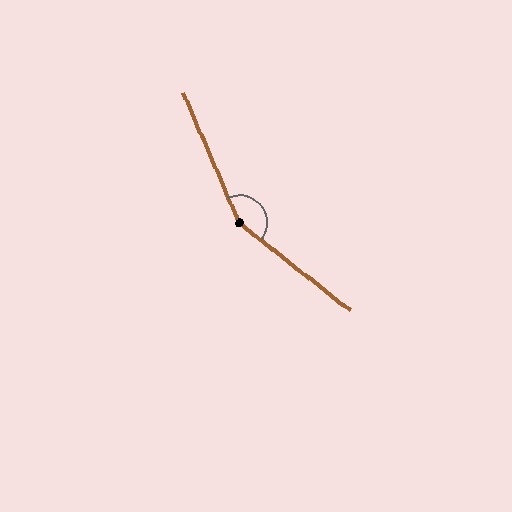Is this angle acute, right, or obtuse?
It is obtuse.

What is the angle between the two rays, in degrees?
Approximately 151 degrees.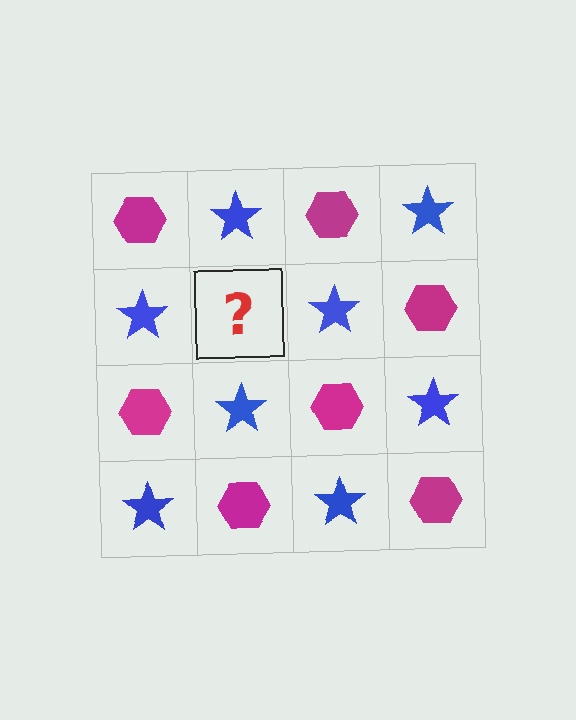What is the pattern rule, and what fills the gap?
The rule is that it alternates magenta hexagon and blue star in a checkerboard pattern. The gap should be filled with a magenta hexagon.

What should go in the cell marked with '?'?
The missing cell should contain a magenta hexagon.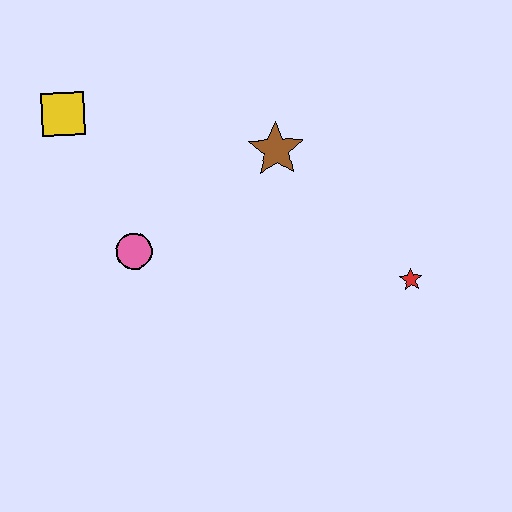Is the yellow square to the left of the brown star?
Yes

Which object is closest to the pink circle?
The yellow square is closest to the pink circle.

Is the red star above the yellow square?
No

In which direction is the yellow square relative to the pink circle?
The yellow square is above the pink circle.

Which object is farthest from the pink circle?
The red star is farthest from the pink circle.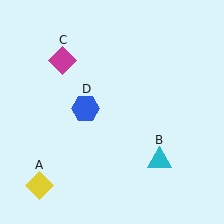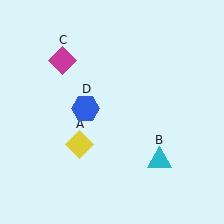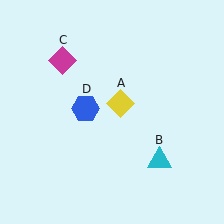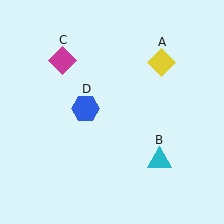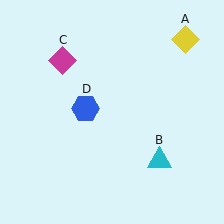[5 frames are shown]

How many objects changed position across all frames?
1 object changed position: yellow diamond (object A).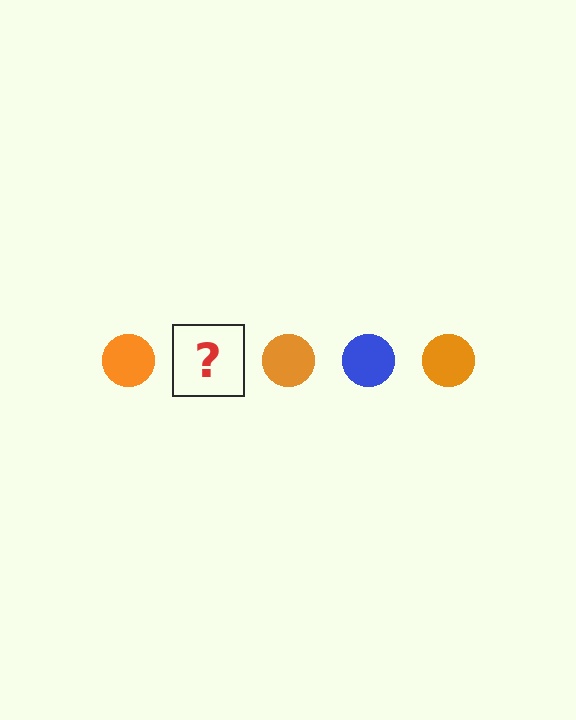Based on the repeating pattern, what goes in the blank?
The blank should be a blue circle.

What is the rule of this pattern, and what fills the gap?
The rule is that the pattern cycles through orange, blue circles. The gap should be filled with a blue circle.